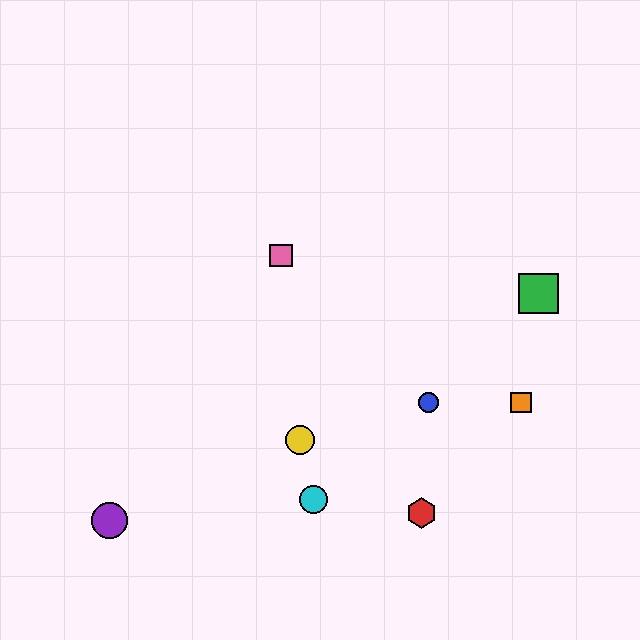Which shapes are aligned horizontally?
The blue circle, the orange square are aligned horizontally.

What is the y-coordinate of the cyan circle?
The cyan circle is at y≈500.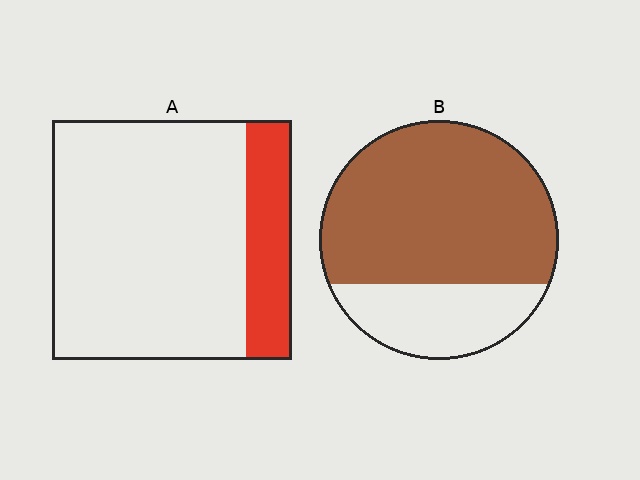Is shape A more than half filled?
No.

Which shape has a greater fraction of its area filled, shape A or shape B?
Shape B.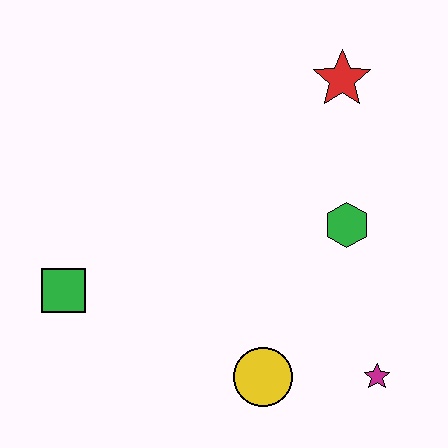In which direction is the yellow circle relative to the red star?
The yellow circle is below the red star.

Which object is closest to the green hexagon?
The red star is closest to the green hexagon.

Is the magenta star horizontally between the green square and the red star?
No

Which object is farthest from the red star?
The green square is farthest from the red star.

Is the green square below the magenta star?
No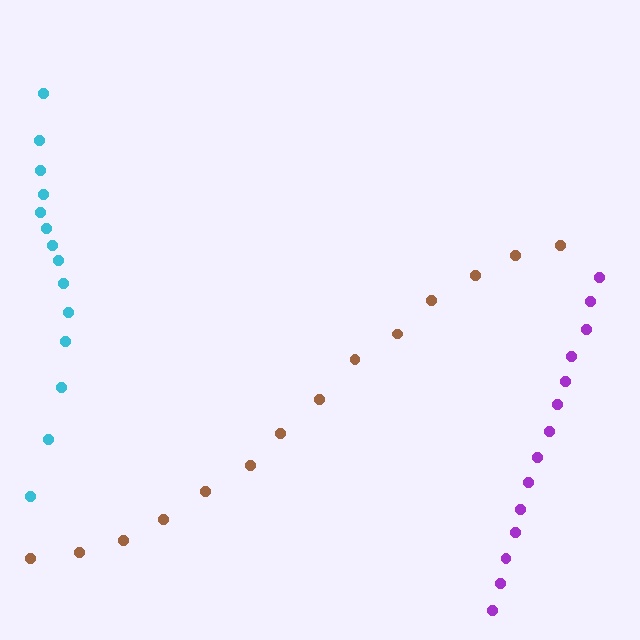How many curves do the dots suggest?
There are 3 distinct paths.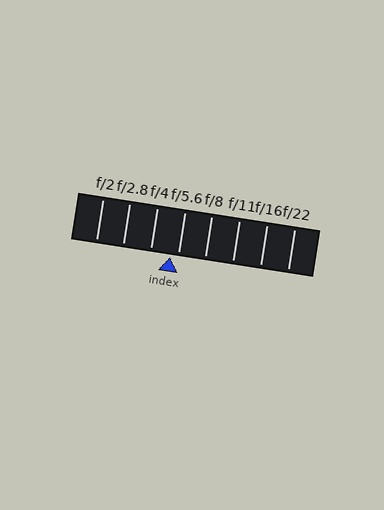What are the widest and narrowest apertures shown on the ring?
The widest aperture shown is f/2 and the narrowest is f/22.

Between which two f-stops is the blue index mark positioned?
The index mark is between f/4 and f/5.6.